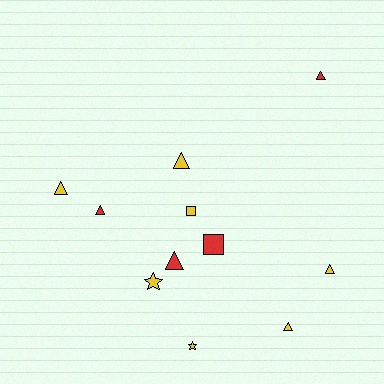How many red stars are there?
There are no red stars.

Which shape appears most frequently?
Triangle, with 7 objects.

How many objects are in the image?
There are 11 objects.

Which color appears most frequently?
Yellow, with 7 objects.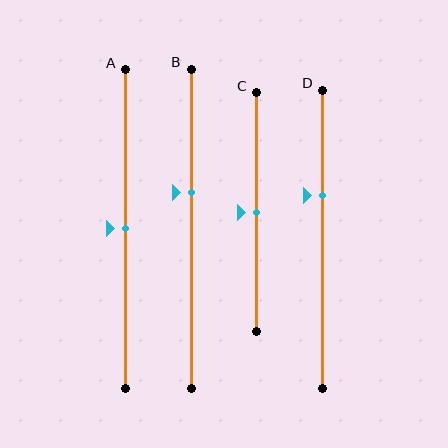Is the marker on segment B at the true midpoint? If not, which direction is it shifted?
No, the marker on segment B is shifted upward by about 11% of the segment length.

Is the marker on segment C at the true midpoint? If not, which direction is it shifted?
Yes, the marker on segment C is at the true midpoint.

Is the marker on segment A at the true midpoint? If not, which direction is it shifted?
Yes, the marker on segment A is at the true midpoint.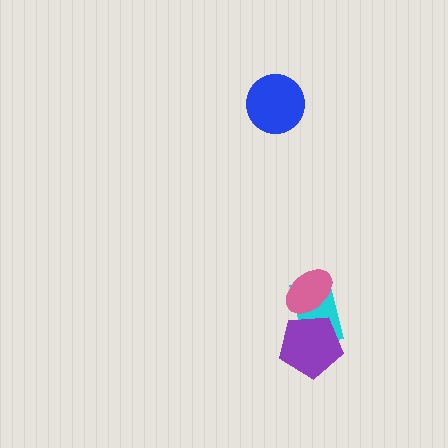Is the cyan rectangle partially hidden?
Yes, it is partially covered by another shape.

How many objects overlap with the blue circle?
0 objects overlap with the blue circle.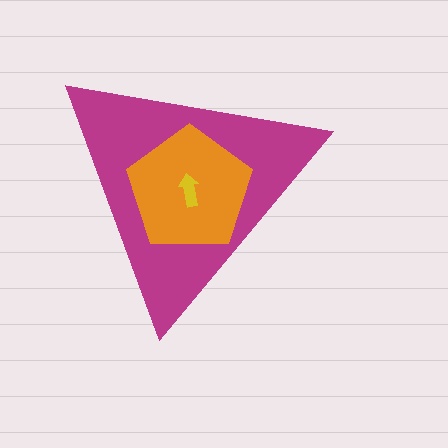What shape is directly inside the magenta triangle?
The orange pentagon.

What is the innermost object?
The yellow arrow.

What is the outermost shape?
The magenta triangle.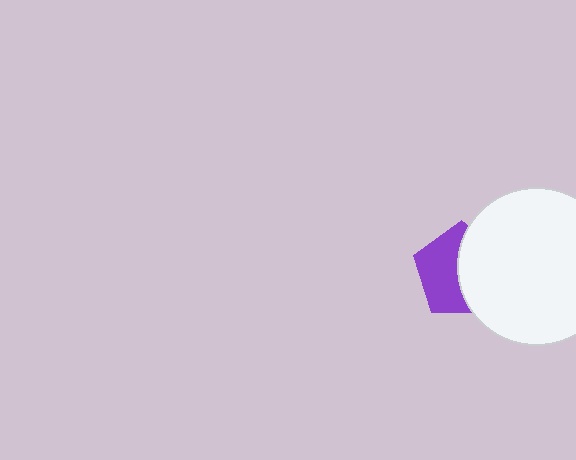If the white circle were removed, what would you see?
You would see the complete purple pentagon.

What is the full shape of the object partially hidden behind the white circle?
The partially hidden object is a purple pentagon.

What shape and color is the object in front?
The object in front is a white circle.